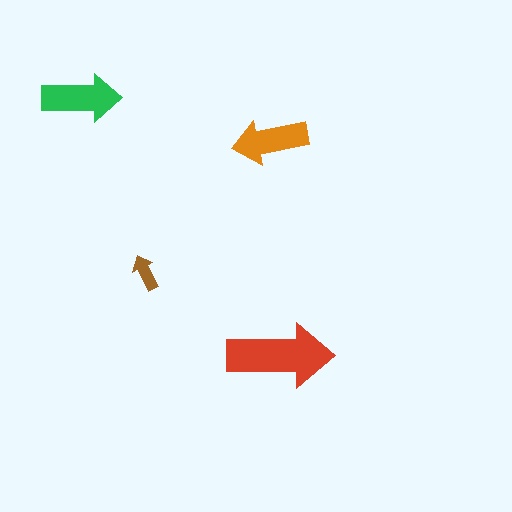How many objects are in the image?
There are 4 objects in the image.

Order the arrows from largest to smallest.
the red one, the green one, the orange one, the brown one.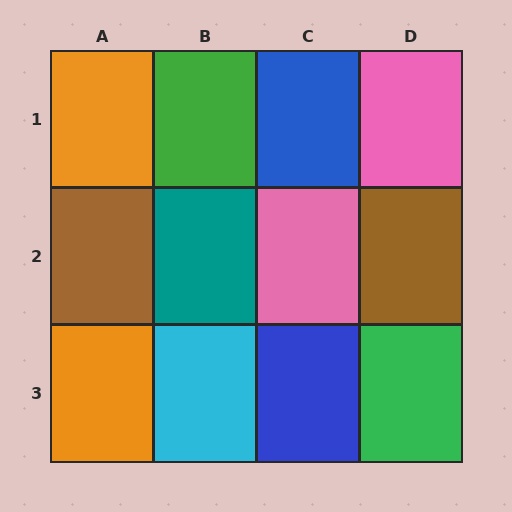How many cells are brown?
2 cells are brown.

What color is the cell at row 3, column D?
Green.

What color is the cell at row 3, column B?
Cyan.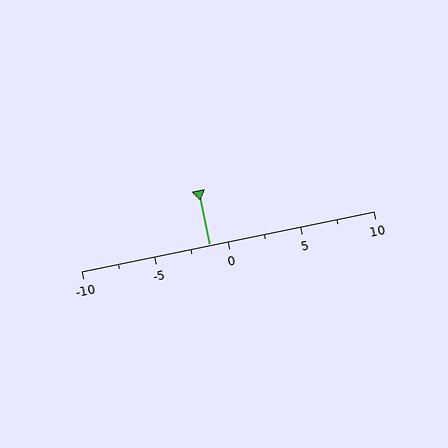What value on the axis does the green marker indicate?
The marker indicates approximately -1.2.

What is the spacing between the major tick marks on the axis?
The major ticks are spaced 5 apart.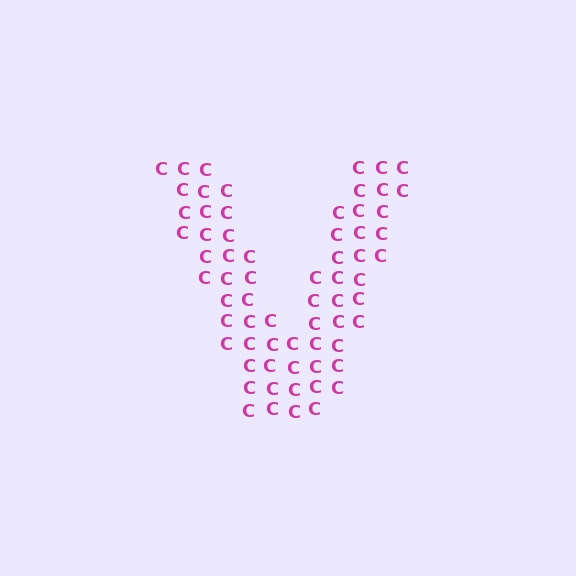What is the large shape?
The large shape is the letter V.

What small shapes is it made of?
It is made of small letter C's.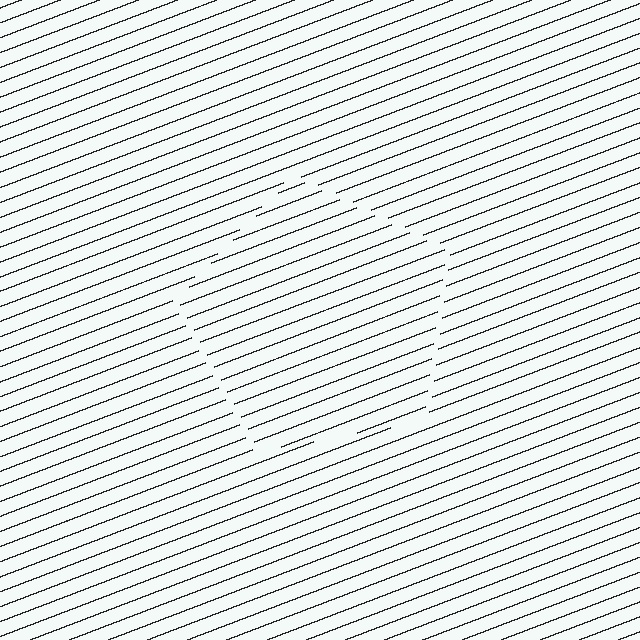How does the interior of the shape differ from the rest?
The interior of the shape contains the same grating, shifted by half a period — the contour is defined by the phase discontinuity where line-ends from the inner and outer gratings abut.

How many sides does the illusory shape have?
5 sides — the line-ends trace a pentagon.